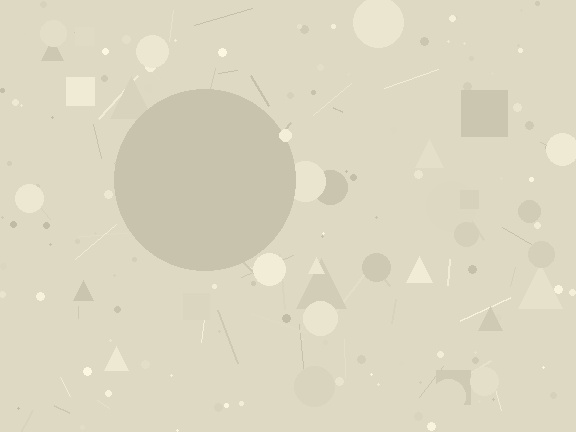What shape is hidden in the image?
A circle is hidden in the image.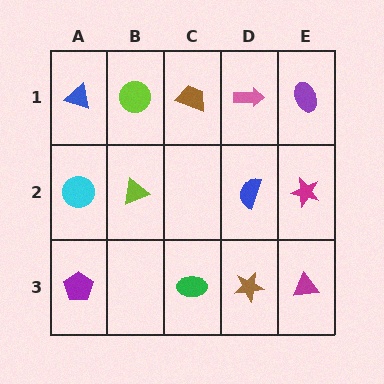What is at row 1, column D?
A pink arrow.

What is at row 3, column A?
A purple pentagon.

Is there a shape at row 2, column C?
No, that cell is empty.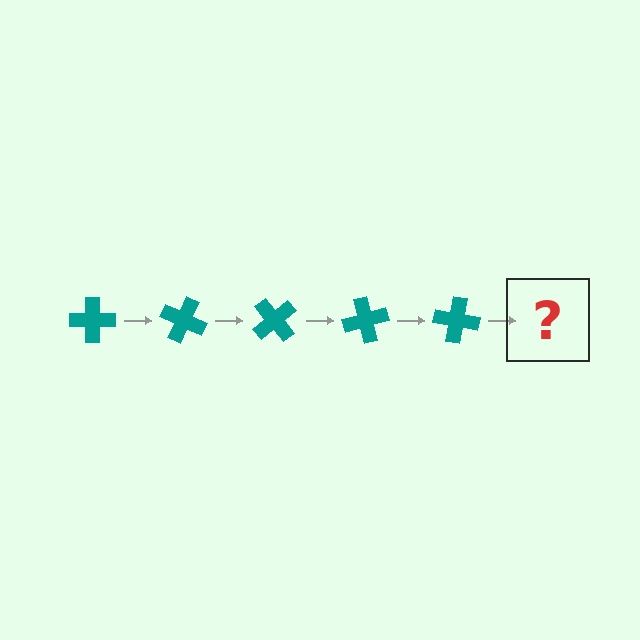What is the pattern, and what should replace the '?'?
The pattern is that the cross rotates 25 degrees each step. The '?' should be a teal cross rotated 125 degrees.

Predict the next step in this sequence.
The next step is a teal cross rotated 125 degrees.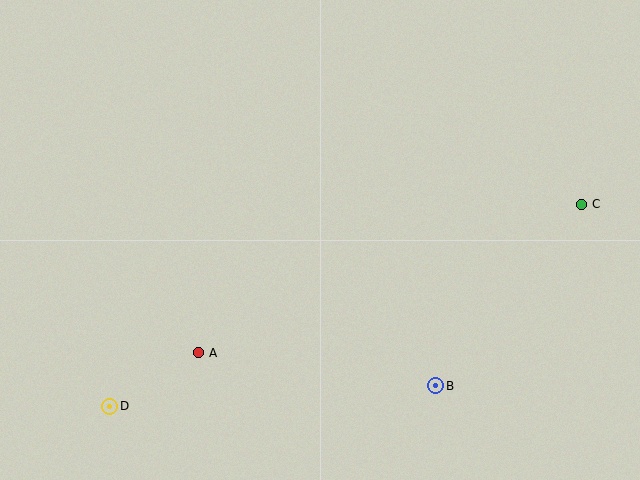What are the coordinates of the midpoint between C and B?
The midpoint between C and B is at (509, 295).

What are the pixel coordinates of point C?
Point C is at (582, 204).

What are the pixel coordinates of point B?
Point B is at (436, 386).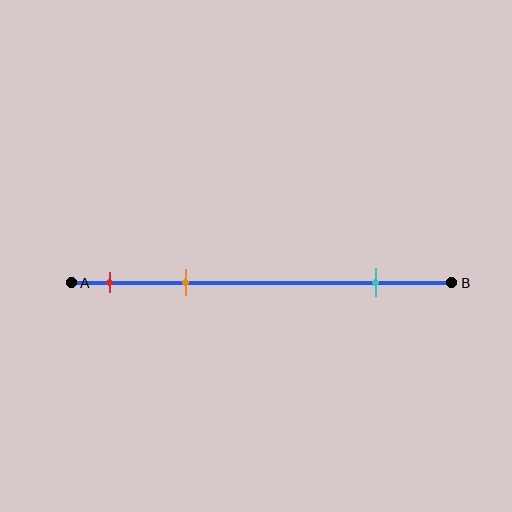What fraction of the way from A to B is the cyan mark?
The cyan mark is approximately 80% (0.8) of the way from A to B.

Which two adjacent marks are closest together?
The red and orange marks are the closest adjacent pair.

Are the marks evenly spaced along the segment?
No, the marks are not evenly spaced.